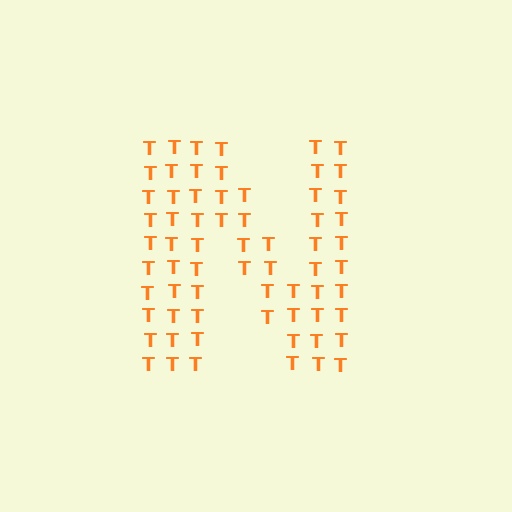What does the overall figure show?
The overall figure shows the letter N.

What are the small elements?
The small elements are letter T's.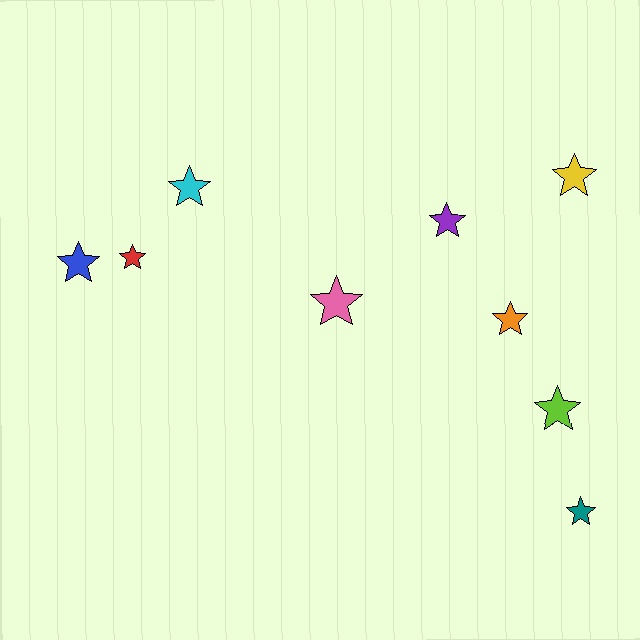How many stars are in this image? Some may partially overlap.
There are 9 stars.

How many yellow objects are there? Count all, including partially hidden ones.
There is 1 yellow object.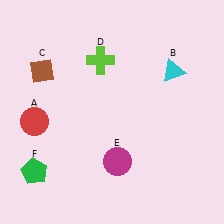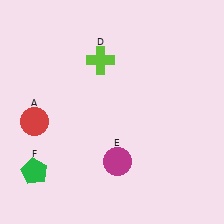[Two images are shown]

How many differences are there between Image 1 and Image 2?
There are 2 differences between the two images.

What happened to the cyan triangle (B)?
The cyan triangle (B) was removed in Image 2. It was in the top-right area of Image 1.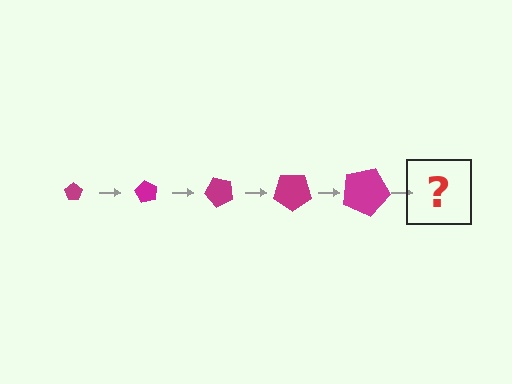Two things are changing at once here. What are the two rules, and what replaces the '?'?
The two rules are that the pentagon grows larger each step and it rotates 60 degrees each step. The '?' should be a pentagon, larger than the previous one and rotated 300 degrees from the start.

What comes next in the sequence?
The next element should be a pentagon, larger than the previous one and rotated 300 degrees from the start.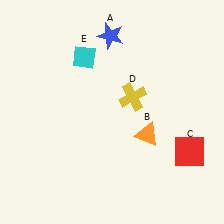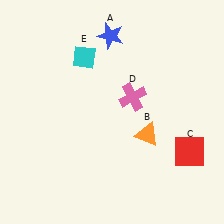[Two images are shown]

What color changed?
The cross (D) changed from yellow in Image 1 to pink in Image 2.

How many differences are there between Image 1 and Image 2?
There is 1 difference between the two images.